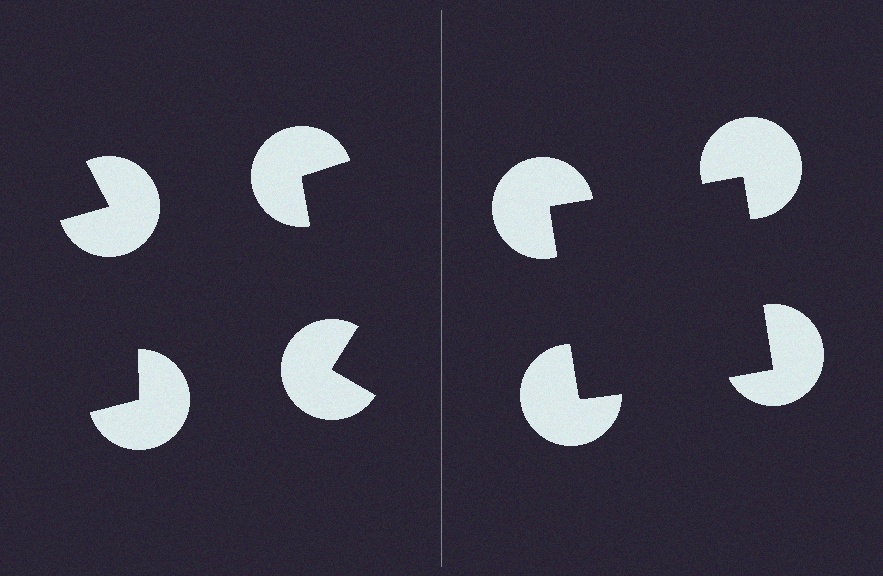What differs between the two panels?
The pac-man discs are positioned identically on both sides; only the wedge orientations differ. On the right they align to a square; on the left they are misaligned.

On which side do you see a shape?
An illusory square appears on the right side. On the left side the wedge cuts are rotated, so no coherent shape forms.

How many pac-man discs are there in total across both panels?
8 — 4 on each side.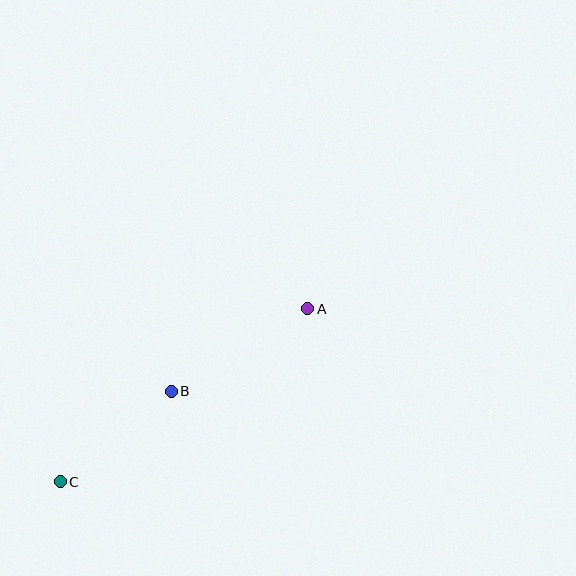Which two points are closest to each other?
Points B and C are closest to each other.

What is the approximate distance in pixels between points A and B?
The distance between A and B is approximately 159 pixels.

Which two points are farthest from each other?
Points A and C are farthest from each other.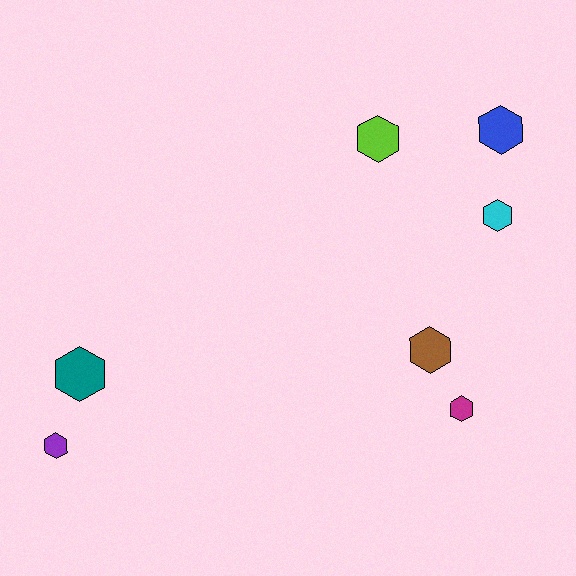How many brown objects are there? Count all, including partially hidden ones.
There is 1 brown object.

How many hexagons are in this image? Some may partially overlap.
There are 7 hexagons.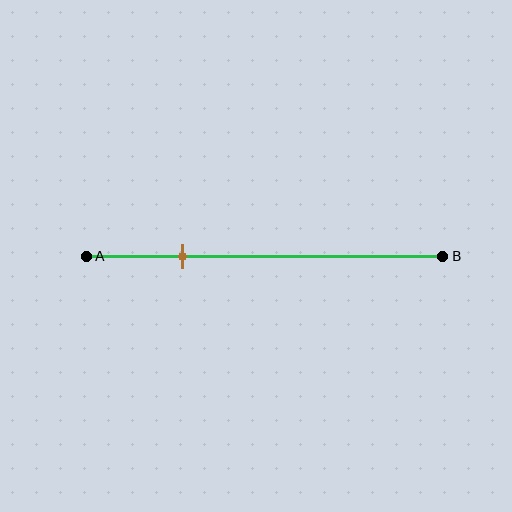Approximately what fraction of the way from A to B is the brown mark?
The brown mark is approximately 25% of the way from A to B.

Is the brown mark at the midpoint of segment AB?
No, the mark is at about 25% from A, not at the 50% midpoint.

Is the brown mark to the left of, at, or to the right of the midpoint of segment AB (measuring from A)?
The brown mark is to the left of the midpoint of segment AB.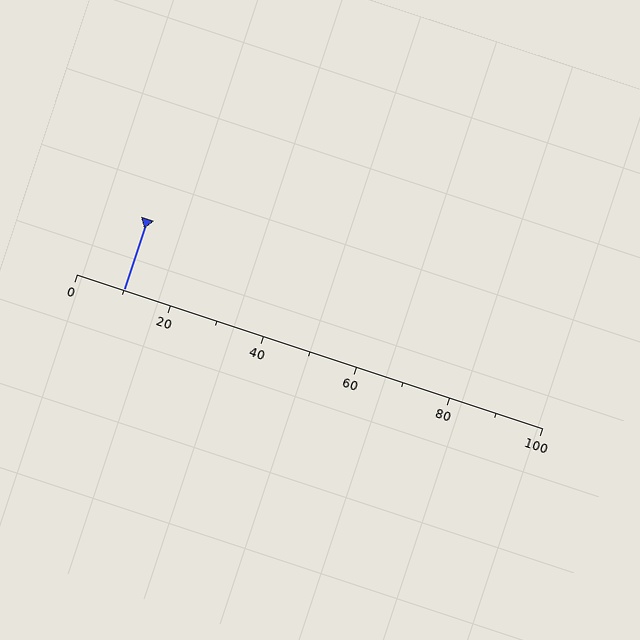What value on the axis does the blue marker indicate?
The marker indicates approximately 10.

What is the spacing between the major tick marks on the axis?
The major ticks are spaced 20 apart.